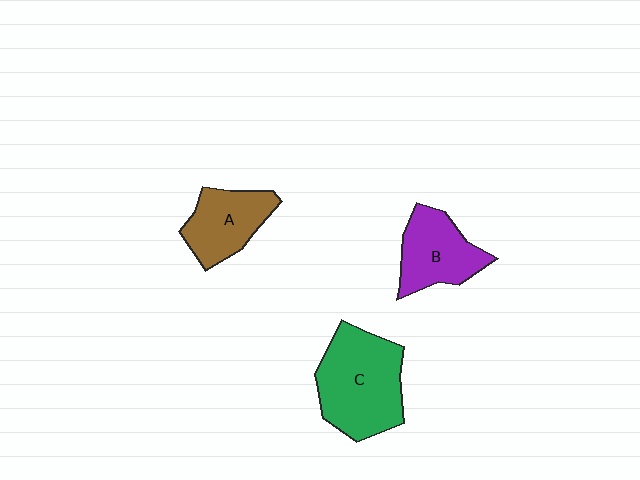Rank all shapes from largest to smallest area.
From largest to smallest: C (green), B (purple), A (brown).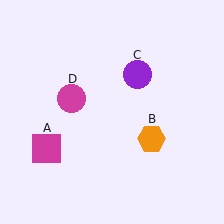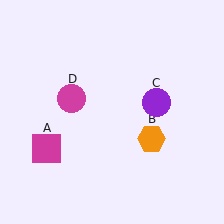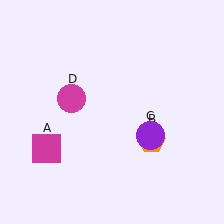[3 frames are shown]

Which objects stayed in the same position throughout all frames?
Magenta square (object A) and orange hexagon (object B) and magenta circle (object D) remained stationary.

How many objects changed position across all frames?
1 object changed position: purple circle (object C).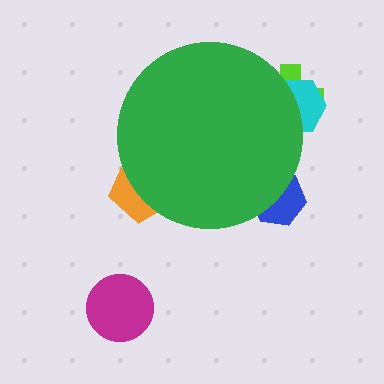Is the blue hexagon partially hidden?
Yes, the blue hexagon is partially hidden behind the green circle.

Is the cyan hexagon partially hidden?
Yes, the cyan hexagon is partially hidden behind the green circle.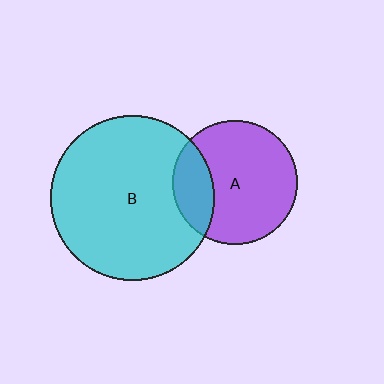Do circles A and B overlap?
Yes.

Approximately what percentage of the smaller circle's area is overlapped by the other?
Approximately 25%.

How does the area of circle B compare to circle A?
Approximately 1.7 times.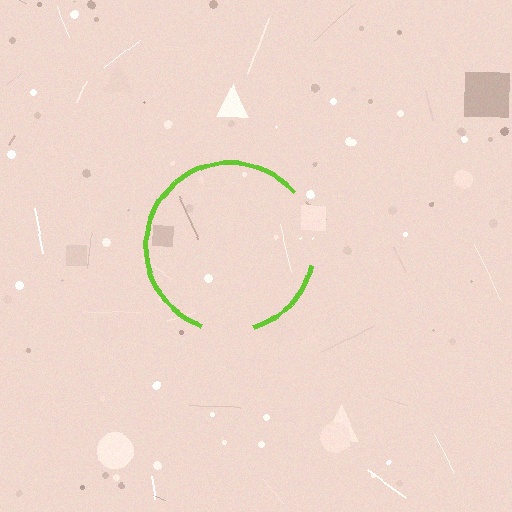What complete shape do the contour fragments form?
The contour fragments form a circle.